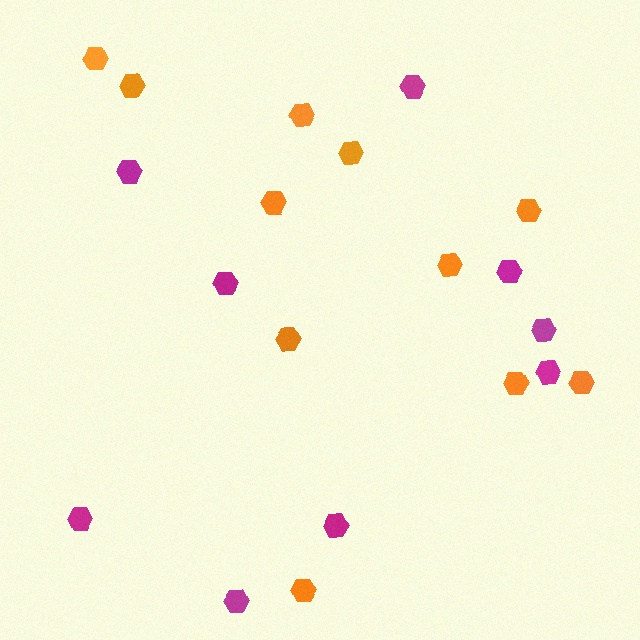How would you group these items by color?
There are 2 groups: one group of orange hexagons (11) and one group of magenta hexagons (9).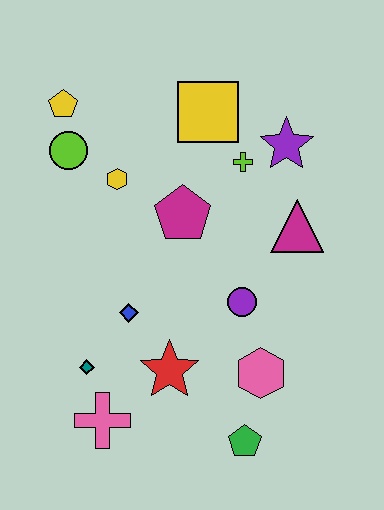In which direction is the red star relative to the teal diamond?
The red star is to the right of the teal diamond.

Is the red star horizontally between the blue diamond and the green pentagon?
Yes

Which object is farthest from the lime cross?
The pink cross is farthest from the lime cross.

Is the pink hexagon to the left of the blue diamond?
No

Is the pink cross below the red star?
Yes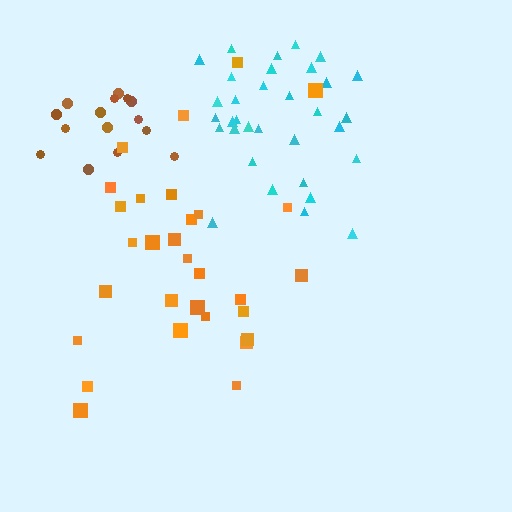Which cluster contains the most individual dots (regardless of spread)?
Cyan (33).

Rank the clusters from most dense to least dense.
brown, cyan, orange.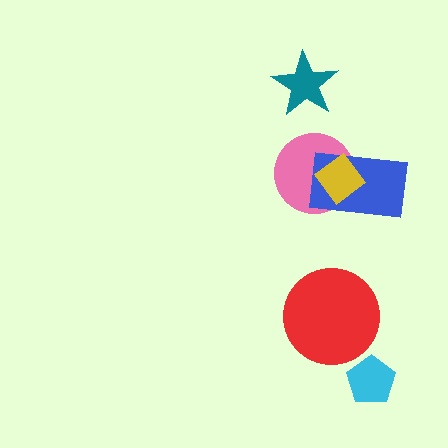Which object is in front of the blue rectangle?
The yellow diamond is in front of the blue rectangle.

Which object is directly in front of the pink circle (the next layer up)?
The blue rectangle is directly in front of the pink circle.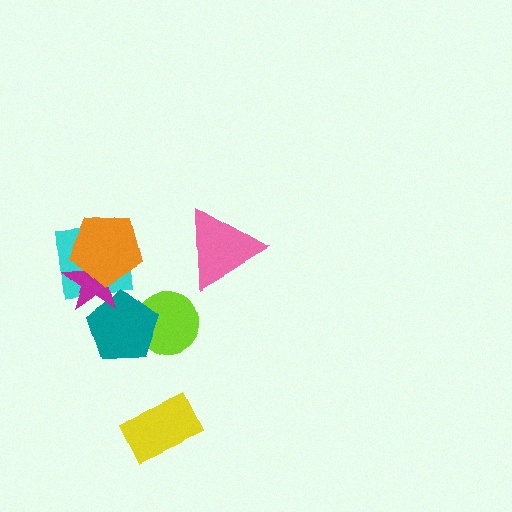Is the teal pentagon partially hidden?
Yes, it is partially covered by another shape.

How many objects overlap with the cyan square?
3 objects overlap with the cyan square.